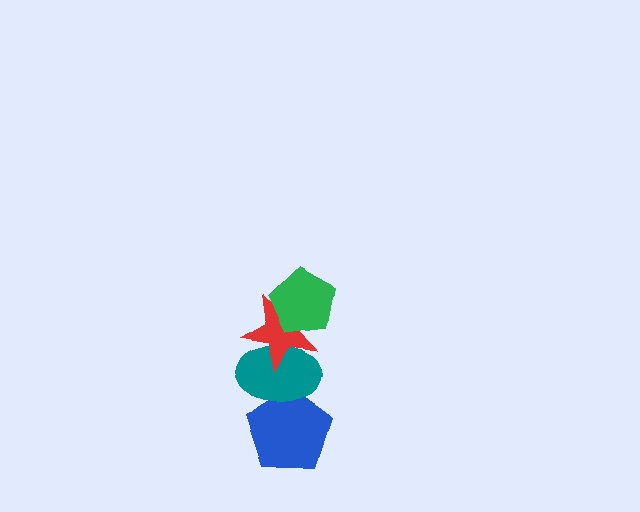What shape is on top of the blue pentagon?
The teal ellipse is on top of the blue pentagon.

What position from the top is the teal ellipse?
The teal ellipse is 3rd from the top.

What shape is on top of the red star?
The green pentagon is on top of the red star.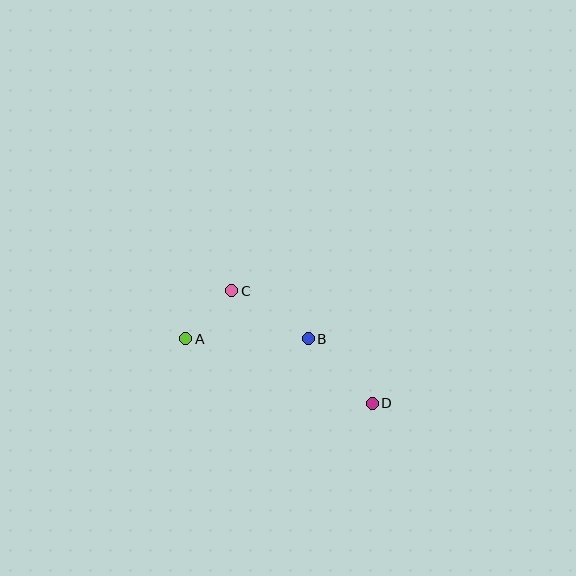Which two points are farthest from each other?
Points A and D are farthest from each other.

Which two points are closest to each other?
Points A and C are closest to each other.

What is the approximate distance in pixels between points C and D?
The distance between C and D is approximately 180 pixels.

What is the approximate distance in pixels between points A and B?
The distance between A and B is approximately 122 pixels.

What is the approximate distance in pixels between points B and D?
The distance between B and D is approximately 91 pixels.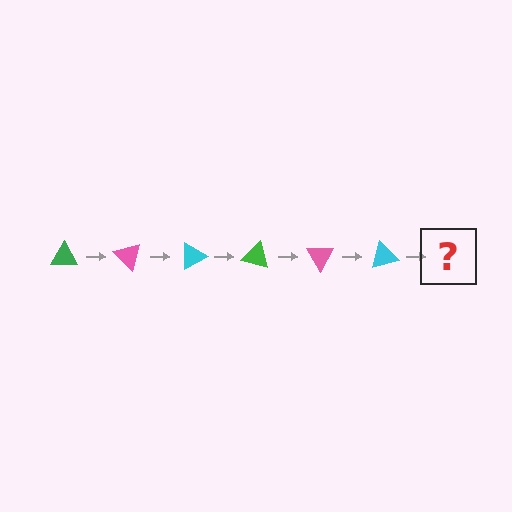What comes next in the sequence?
The next element should be a green triangle, rotated 270 degrees from the start.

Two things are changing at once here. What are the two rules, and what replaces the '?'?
The two rules are that it rotates 45 degrees each step and the color cycles through green, pink, and cyan. The '?' should be a green triangle, rotated 270 degrees from the start.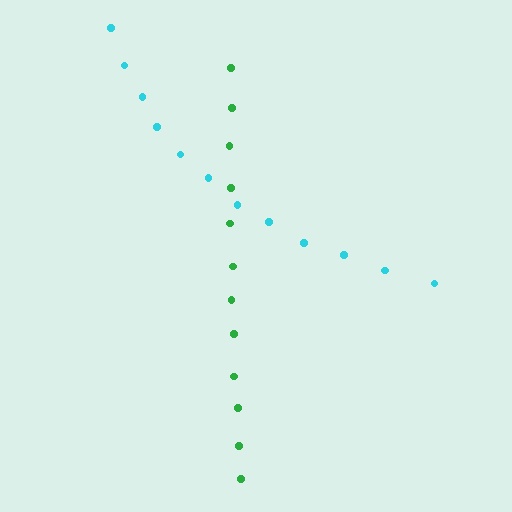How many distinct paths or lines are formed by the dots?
There are 2 distinct paths.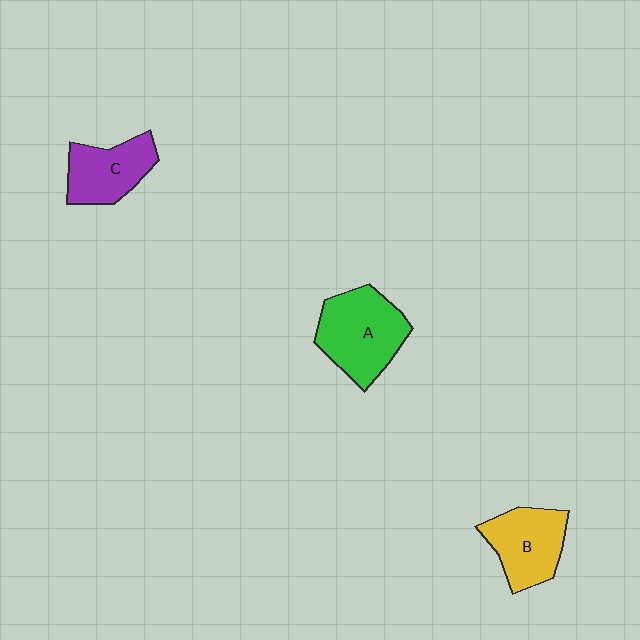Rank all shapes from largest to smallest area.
From largest to smallest: A (green), B (yellow), C (purple).